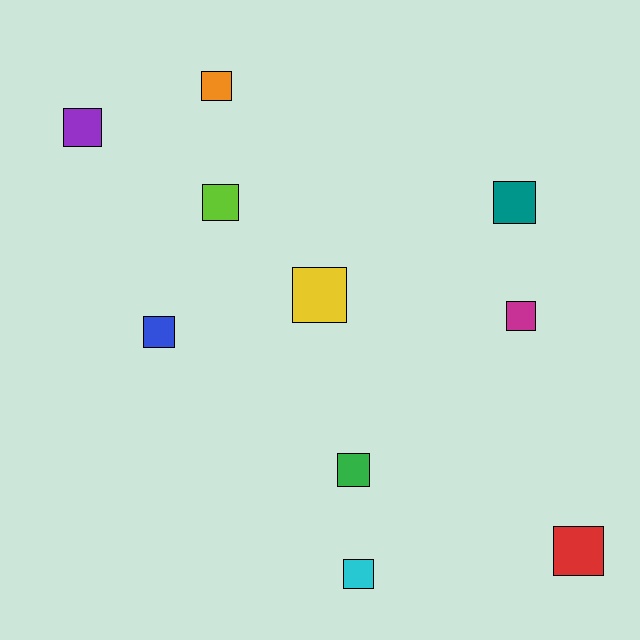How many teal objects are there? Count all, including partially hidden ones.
There is 1 teal object.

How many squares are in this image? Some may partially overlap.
There are 10 squares.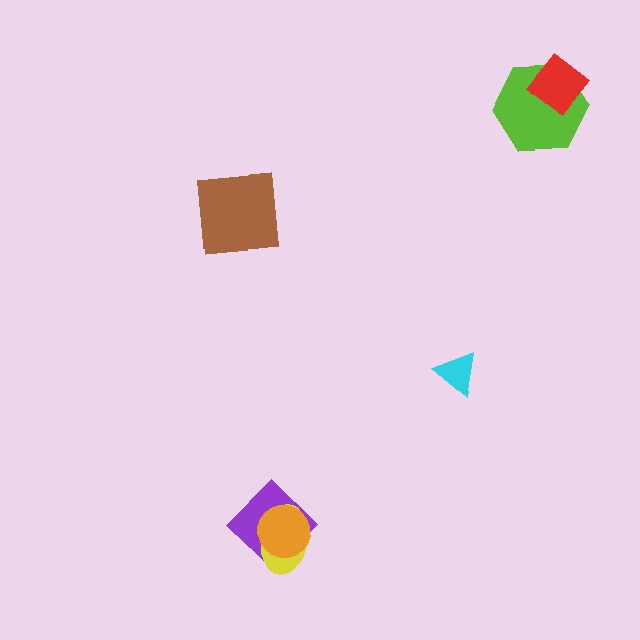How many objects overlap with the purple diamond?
2 objects overlap with the purple diamond.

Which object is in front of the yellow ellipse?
The orange circle is in front of the yellow ellipse.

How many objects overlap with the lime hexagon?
1 object overlaps with the lime hexagon.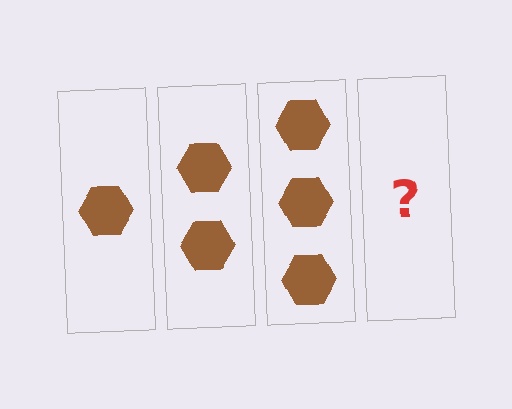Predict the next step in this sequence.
The next step is 4 hexagons.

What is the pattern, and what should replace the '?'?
The pattern is that each step adds one more hexagon. The '?' should be 4 hexagons.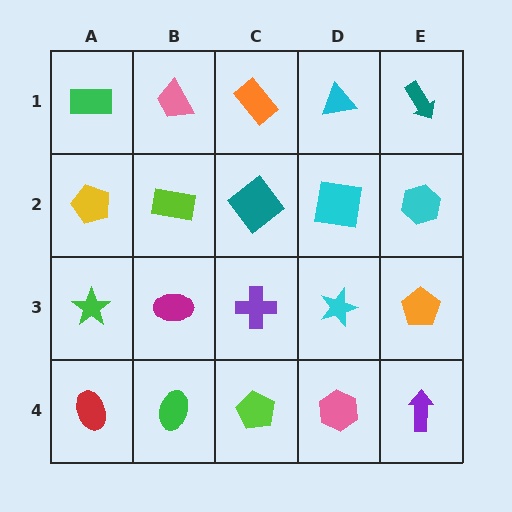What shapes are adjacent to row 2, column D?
A cyan triangle (row 1, column D), a cyan star (row 3, column D), a teal diamond (row 2, column C), a cyan hexagon (row 2, column E).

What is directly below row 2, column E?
An orange pentagon.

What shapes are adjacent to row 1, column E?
A cyan hexagon (row 2, column E), a cyan triangle (row 1, column D).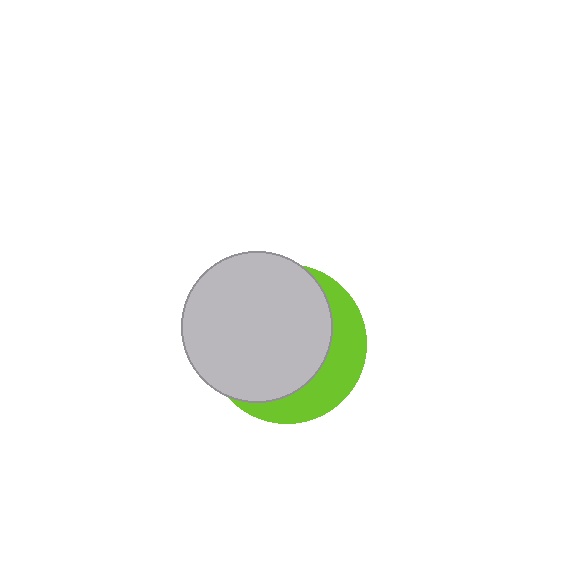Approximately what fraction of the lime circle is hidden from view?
Roughly 69% of the lime circle is hidden behind the light gray circle.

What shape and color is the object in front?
The object in front is a light gray circle.